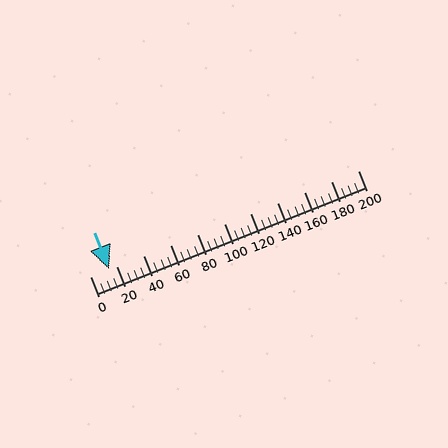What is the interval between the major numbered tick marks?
The major tick marks are spaced 20 units apart.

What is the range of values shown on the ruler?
The ruler shows values from 0 to 200.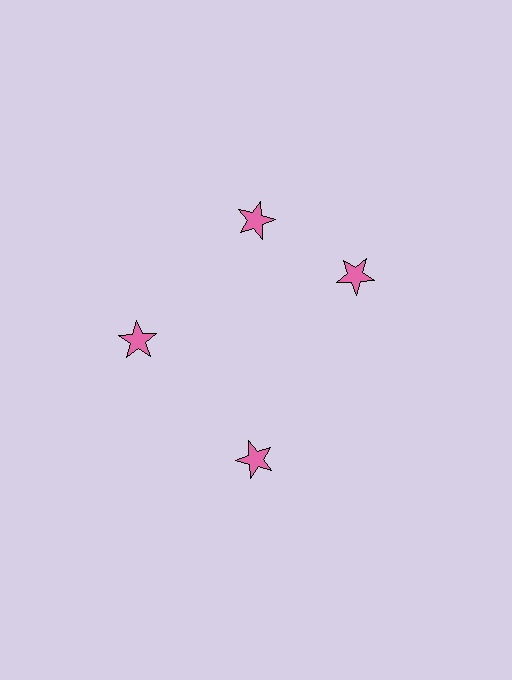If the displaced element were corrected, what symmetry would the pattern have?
It would have 4-fold rotational symmetry — the pattern would map onto itself every 90 degrees.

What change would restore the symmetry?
The symmetry would be restored by rotating it back into even spacing with its neighbors so that all 4 stars sit at equal angles and equal distance from the center.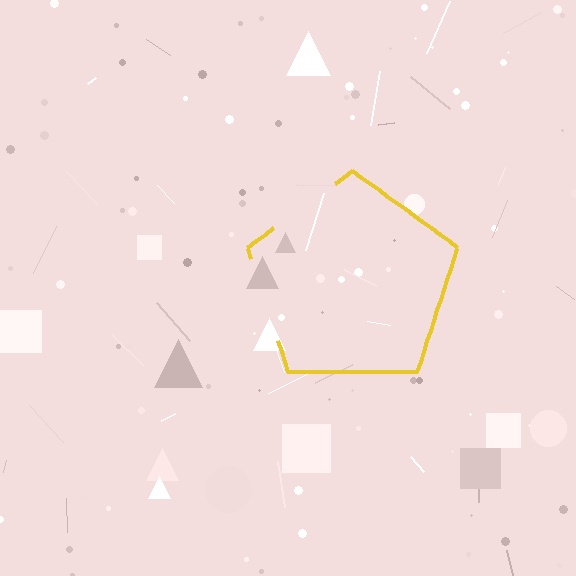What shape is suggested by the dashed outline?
The dashed outline suggests a pentagon.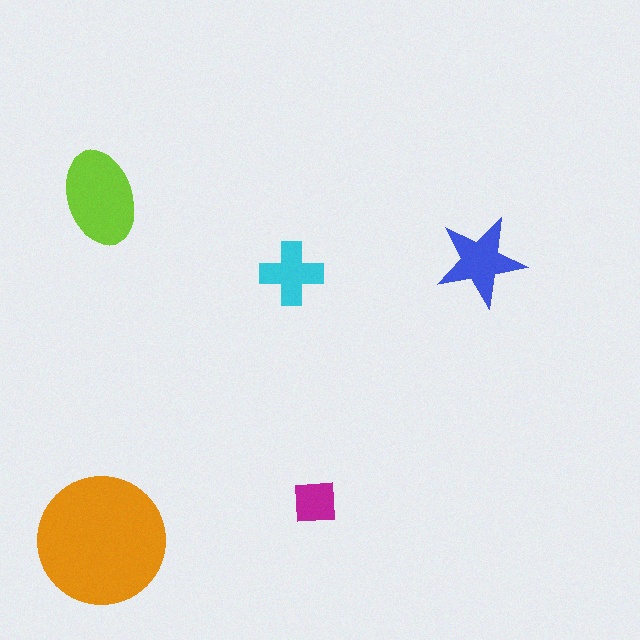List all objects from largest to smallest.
The orange circle, the lime ellipse, the blue star, the cyan cross, the magenta square.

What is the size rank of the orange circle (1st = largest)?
1st.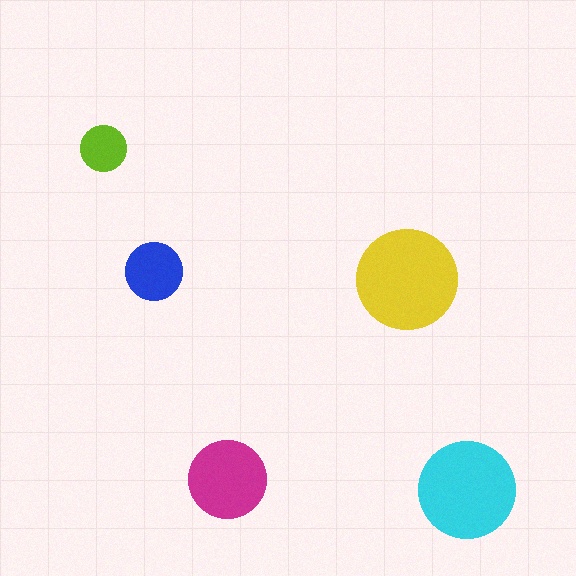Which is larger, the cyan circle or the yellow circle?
The yellow one.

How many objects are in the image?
There are 5 objects in the image.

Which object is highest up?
The lime circle is topmost.